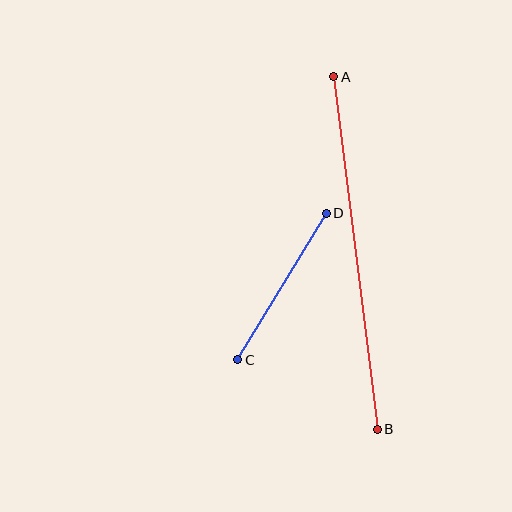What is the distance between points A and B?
The distance is approximately 355 pixels.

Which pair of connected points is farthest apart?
Points A and B are farthest apart.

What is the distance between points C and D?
The distance is approximately 171 pixels.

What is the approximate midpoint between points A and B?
The midpoint is at approximately (356, 253) pixels.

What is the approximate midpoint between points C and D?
The midpoint is at approximately (282, 287) pixels.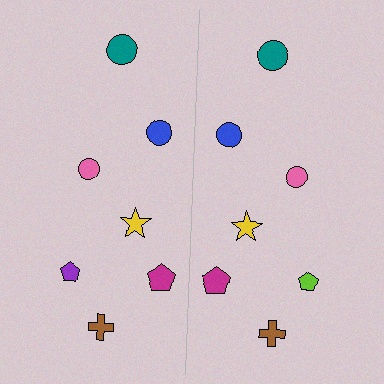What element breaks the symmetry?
The lime pentagon on the right side breaks the symmetry — its mirror counterpart is purple.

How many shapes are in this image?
There are 14 shapes in this image.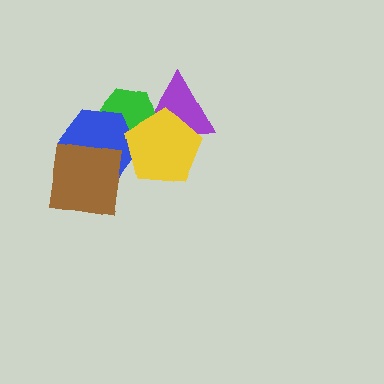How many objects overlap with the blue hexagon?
3 objects overlap with the blue hexagon.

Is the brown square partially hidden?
No, no other shape covers it.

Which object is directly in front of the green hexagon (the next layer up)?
The blue hexagon is directly in front of the green hexagon.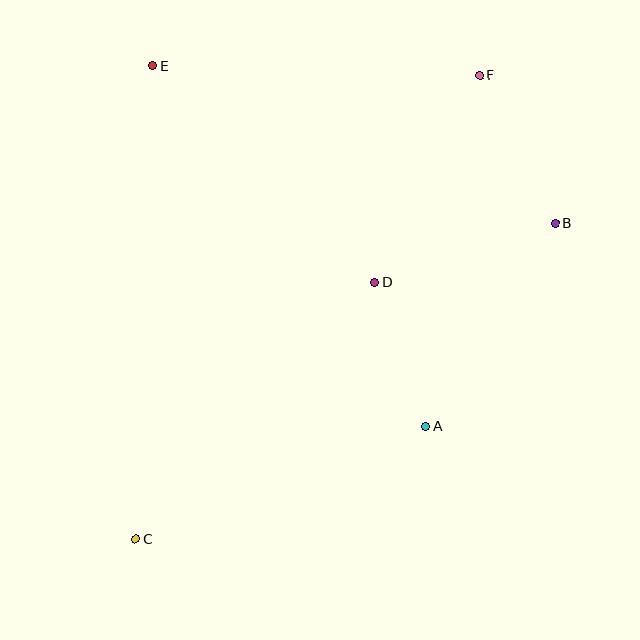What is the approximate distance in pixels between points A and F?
The distance between A and F is approximately 355 pixels.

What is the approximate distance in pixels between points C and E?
The distance between C and E is approximately 474 pixels.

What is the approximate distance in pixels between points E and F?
The distance between E and F is approximately 327 pixels.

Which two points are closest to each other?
Points A and D are closest to each other.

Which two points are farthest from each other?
Points C and F are farthest from each other.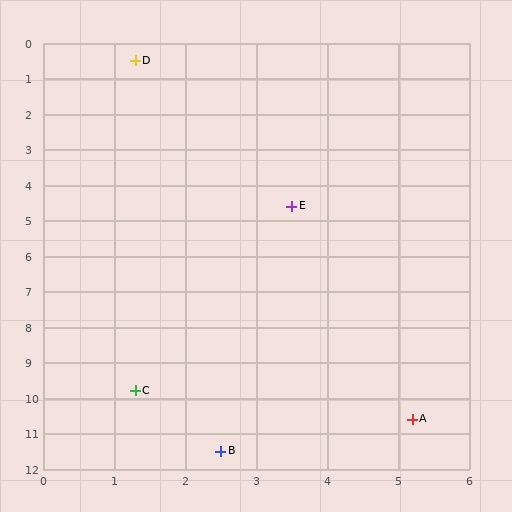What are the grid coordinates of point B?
Point B is at approximately (2.5, 11.5).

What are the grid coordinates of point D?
Point D is at approximately (1.3, 0.5).